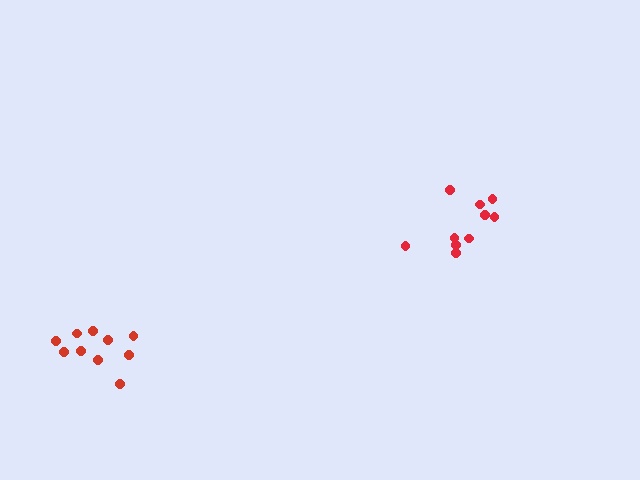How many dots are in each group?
Group 1: 10 dots, Group 2: 10 dots (20 total).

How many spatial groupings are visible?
There are 2 spatial groupings.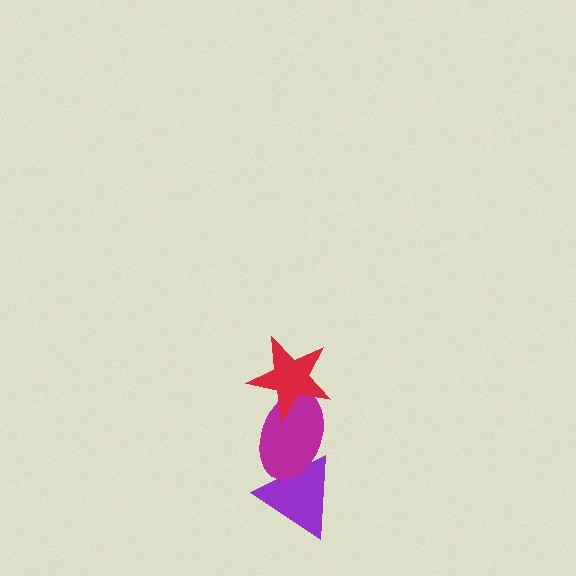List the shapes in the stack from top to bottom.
From top to bottom: the red star, the magenta ellipse, the purple triangle.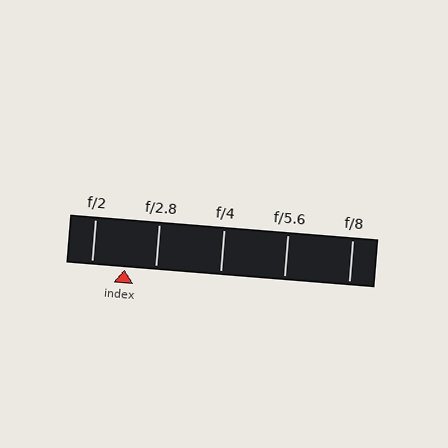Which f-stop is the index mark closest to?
The index mark is closest to f/2.8.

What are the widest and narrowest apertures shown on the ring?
The widest aperture shown is f/2 and the narrowest is f/8.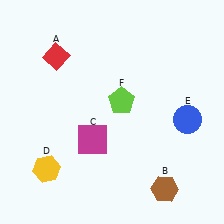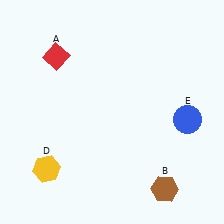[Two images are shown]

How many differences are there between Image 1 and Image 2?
There are 2 differences between the two images.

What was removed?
The lime pentagon (F), the magenta square (C) were removed in Image 2.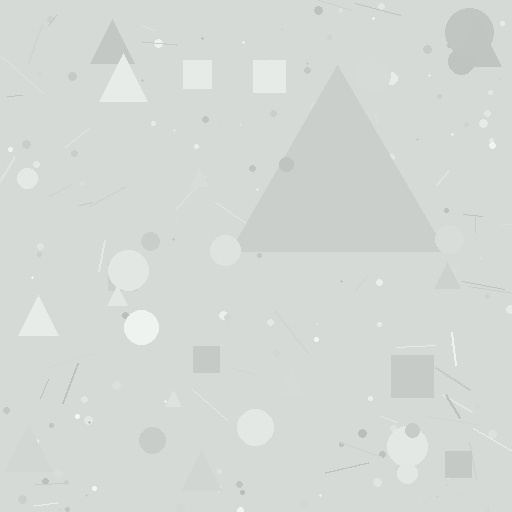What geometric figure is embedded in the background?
A triangle is embedded in the background.